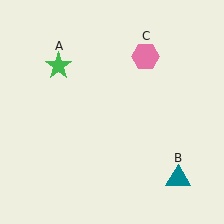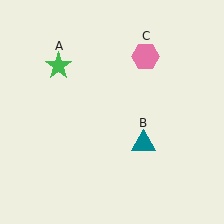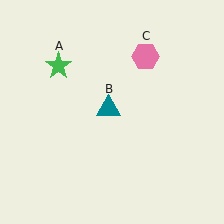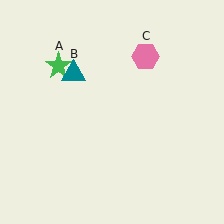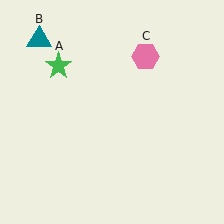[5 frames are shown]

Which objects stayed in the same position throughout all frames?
Green star (object A) and pink hexagon (object C) remained stationary.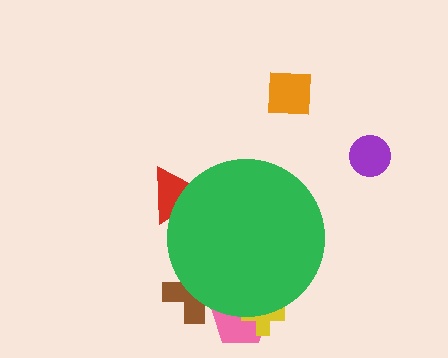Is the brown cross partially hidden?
Yes, the brown cross is partially hidden behind the green circle.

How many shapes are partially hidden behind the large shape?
4 shapes are partially hidden.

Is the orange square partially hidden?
No, the orange square is fully visible.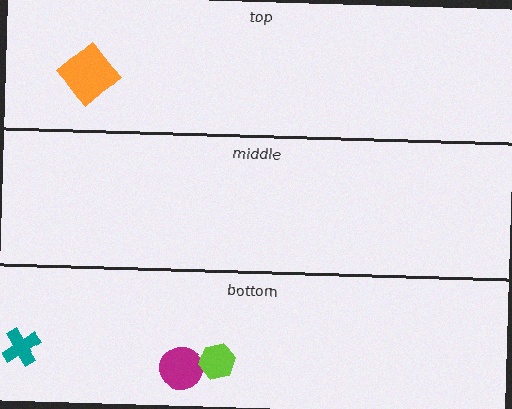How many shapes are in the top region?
1.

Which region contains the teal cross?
The bottom region.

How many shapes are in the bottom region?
3.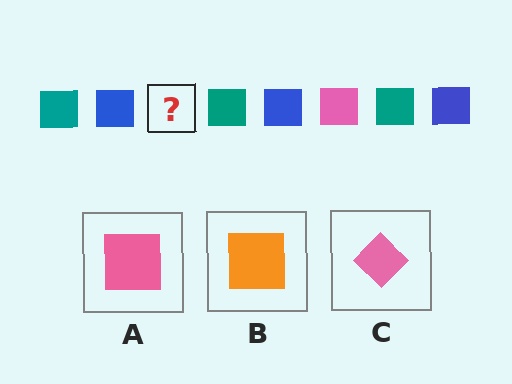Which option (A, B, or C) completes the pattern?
A.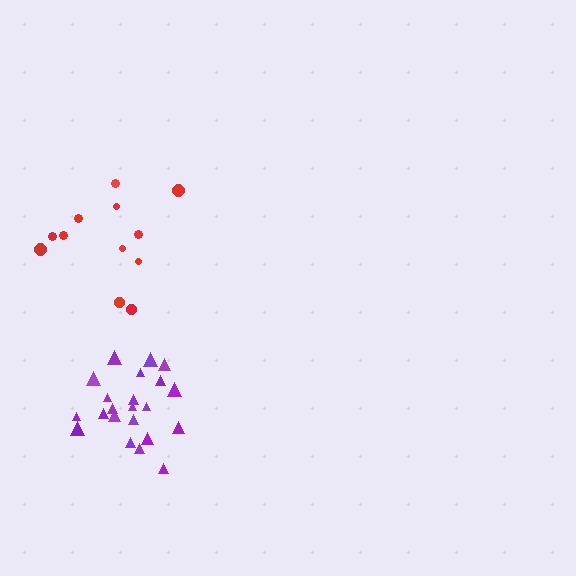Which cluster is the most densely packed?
Purple.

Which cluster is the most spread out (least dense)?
Red.